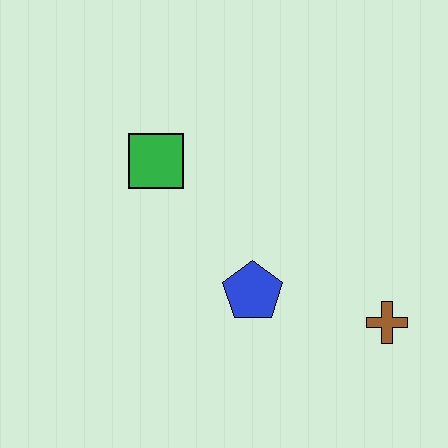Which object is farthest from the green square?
The brown cross is farthest from the green square.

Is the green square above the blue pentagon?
Yes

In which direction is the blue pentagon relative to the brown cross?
The blue pentagon is to the left of the brown cross.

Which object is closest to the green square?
The blue pentagon is closest to the green square.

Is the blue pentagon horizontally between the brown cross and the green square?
Yes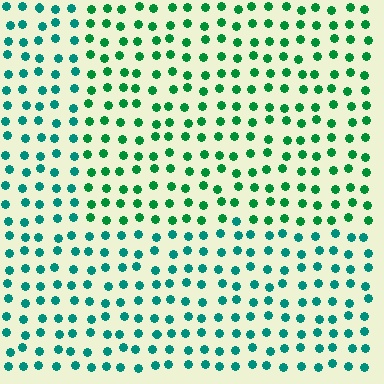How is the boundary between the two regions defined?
The boundary is defined purely by a slight shift in hue (about 30 degrees). Spacing, size, and orientation are identical on both sides.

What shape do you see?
I see a rectangle.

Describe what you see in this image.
The image is filled with small teal elements in a uniform arrangement. A rectangle-shaped region is visible where the elements are tinted to a slightly different hue, forming a subtle color boundary.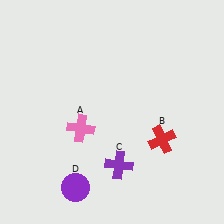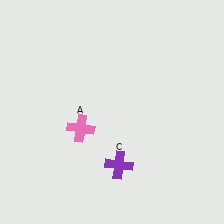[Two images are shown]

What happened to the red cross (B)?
The red cross (B) was removed in Image 2. It was in the bottom-right area of Image 1.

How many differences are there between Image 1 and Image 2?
There are 2 differences between the two images.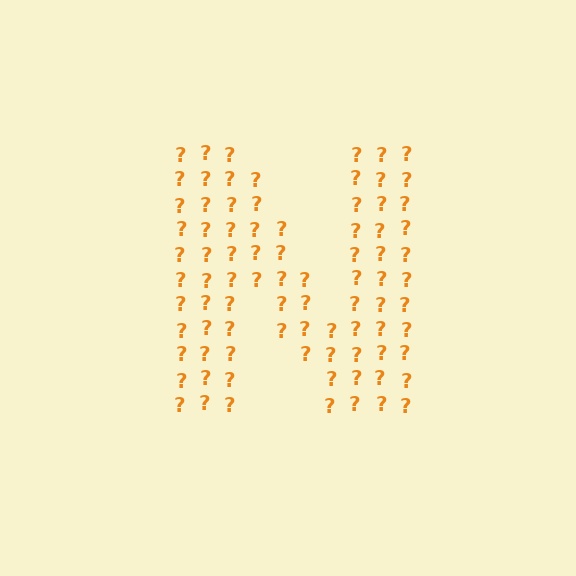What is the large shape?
The large shape is the letter N.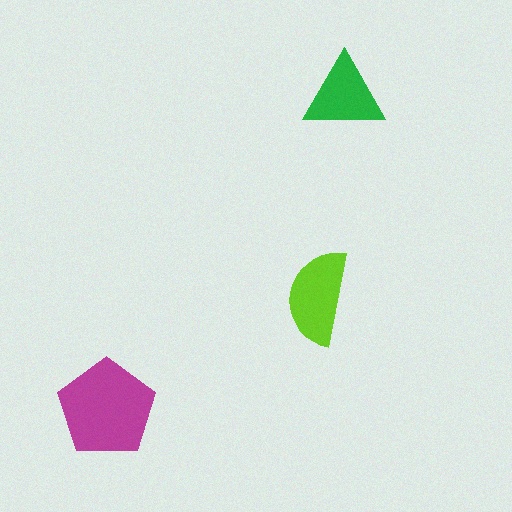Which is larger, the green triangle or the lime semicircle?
The lime semicircle.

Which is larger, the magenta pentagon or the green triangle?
The magenta pentagon.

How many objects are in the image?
There are 3 objects in the image.